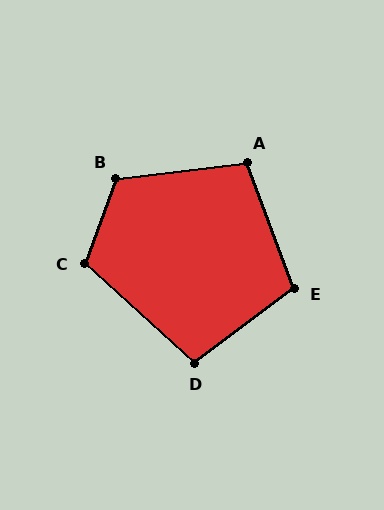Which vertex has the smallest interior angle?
D, at approximately 101 degrees.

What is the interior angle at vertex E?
Approximately 106 degrees (obtuse).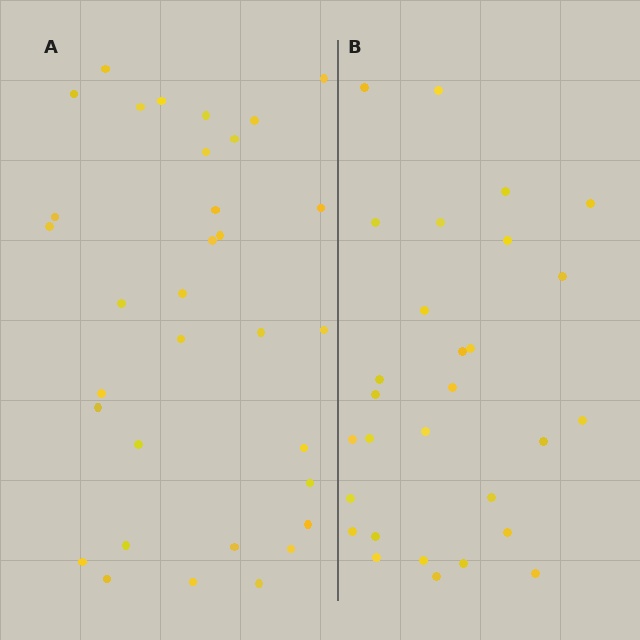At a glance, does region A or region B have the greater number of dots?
Region A (the left region) has more dots.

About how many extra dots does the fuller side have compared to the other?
Region A has about 4 more dots than region B.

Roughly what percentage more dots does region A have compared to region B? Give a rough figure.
About 15% more.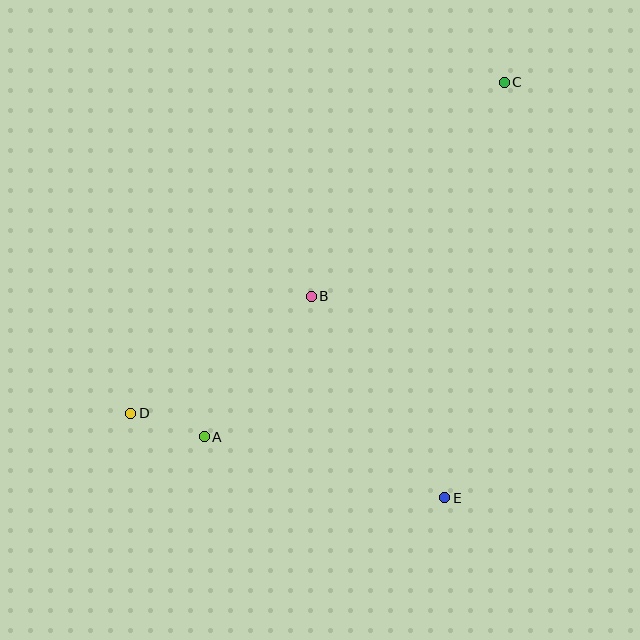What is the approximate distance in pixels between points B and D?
The distance between B and D is approximately 215 pixels.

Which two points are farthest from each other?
Points C and D are farthest from each other.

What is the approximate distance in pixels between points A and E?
The distance between A and E is approximately 248 pixels.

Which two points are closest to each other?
Points A and D are closest to each other.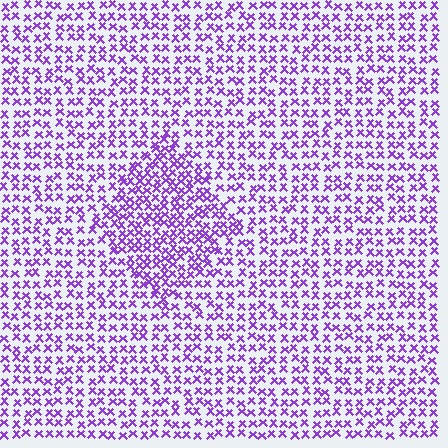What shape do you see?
I see a diamond.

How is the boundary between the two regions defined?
The boundary is defined by a change in element density (approximately 1.6x ratio). All elements are the same color, size, and shape.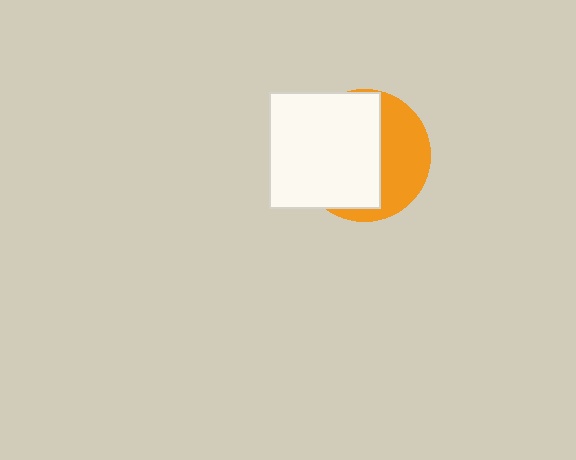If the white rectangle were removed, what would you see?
You would see the complete orange circle.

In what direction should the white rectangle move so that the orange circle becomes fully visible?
The white rectangle should move left. That is the shortest direction to clear the overlap and leave the orange circle fully visible.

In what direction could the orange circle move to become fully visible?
The orange circle could move right. That would shift it out from behind the white rectangle entirely.